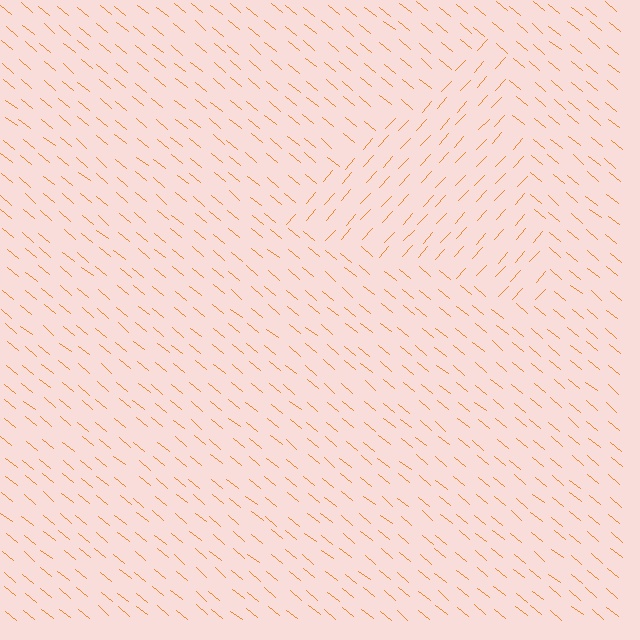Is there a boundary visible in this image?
Yes, there is a texture boundary formed by a change in line orientation.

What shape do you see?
I see a triangle.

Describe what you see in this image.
The image is filled with small orange line segments. A triangle region in the image has lines oriented differently from the surrounding lines, creating a visible texture boundary.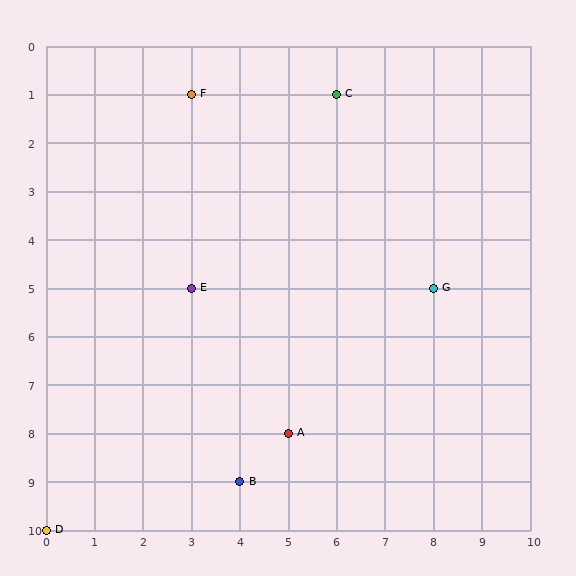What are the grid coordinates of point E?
Point E is at grid coordinates (3, 5).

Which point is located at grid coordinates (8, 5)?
Point G is at (8, 5).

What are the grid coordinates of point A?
Point A is at grid coordinates (5, 8).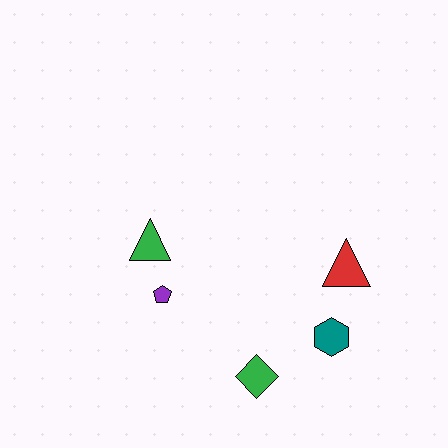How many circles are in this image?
There are no circles.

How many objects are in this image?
There are 5 objects.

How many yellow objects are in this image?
There are no yellow objects.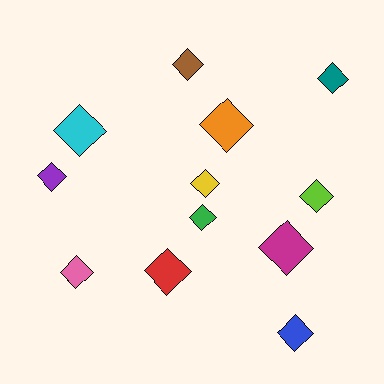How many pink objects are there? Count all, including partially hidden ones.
There is 1 pink object.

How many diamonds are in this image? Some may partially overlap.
There are 12 diamonds.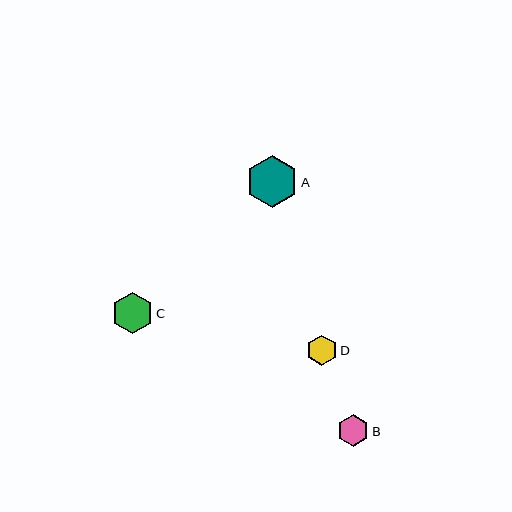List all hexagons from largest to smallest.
From largest to smallest: A, C, B, D.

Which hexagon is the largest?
Hexagon A is the largest with a size of approximately 52 pixels.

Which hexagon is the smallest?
Hexagon D is the smallest with a size of approximately 30 pixels.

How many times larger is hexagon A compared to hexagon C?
Hexagon A is approximately 1.3 times the size of hexagon C.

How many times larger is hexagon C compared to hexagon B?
Hexagon C is approximately 1.3 times the size of hexagon B.